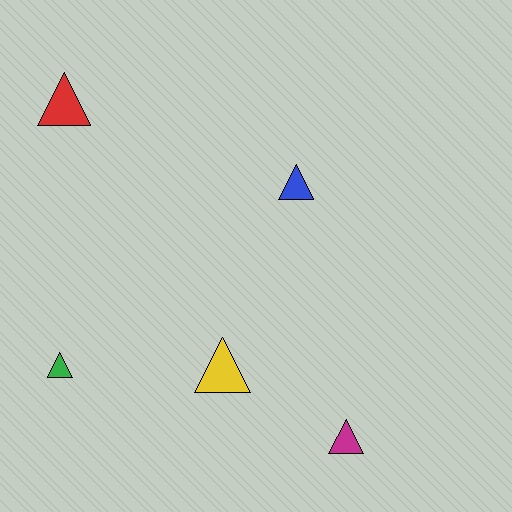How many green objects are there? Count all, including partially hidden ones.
There is 1 green object.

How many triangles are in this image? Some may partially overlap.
There are 5 triangles.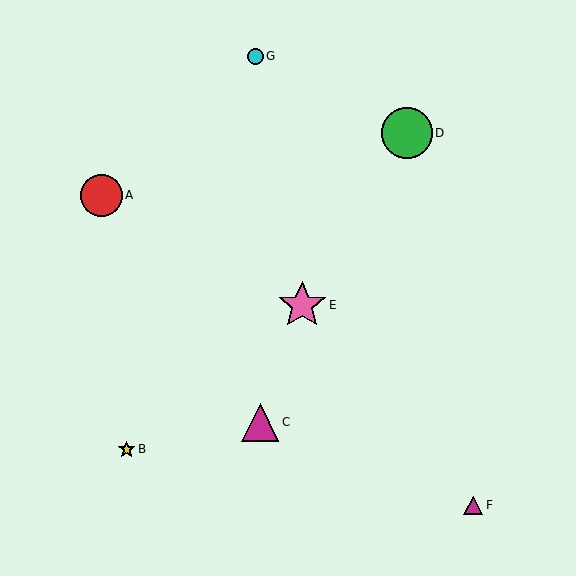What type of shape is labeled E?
Shape E is a pink star.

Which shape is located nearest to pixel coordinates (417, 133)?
The green circle (labeled D) at (407, 133) is nearest to that location.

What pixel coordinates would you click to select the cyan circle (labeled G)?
Click at (256, 56) to select the cyan circle G.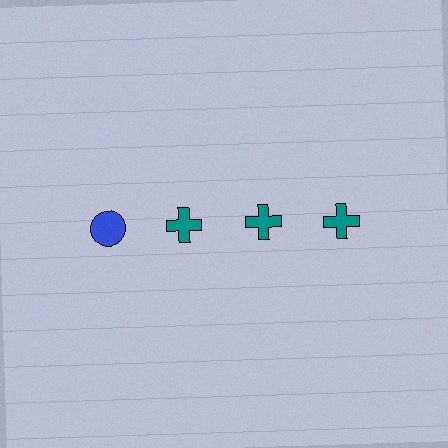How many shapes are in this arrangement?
There are 4 shapes arranged in a grid pattern.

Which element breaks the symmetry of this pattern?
The blue circle in the top row, leftmost column breaks the symmetry. All other shapes are teal crosses.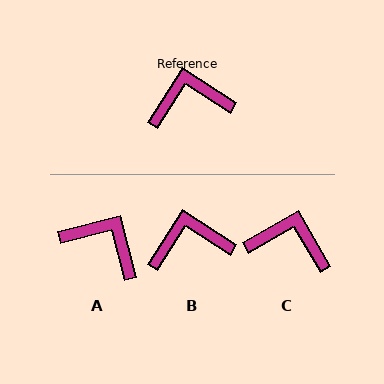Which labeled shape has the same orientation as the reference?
B.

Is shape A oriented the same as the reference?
No, it is off by about 42 degrees.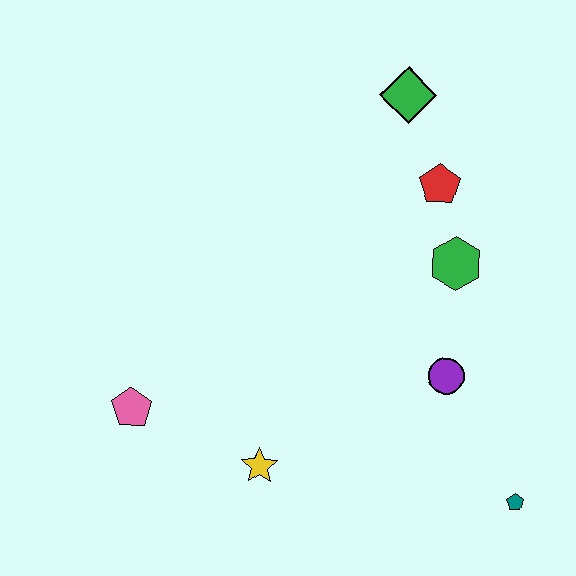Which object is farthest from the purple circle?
The pink pentagon is farthest from the purple circle.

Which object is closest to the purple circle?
The green hexagon is closest to the purple circle.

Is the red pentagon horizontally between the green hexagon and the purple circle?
No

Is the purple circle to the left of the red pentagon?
No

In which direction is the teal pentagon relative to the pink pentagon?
The teal pentagon is to the right of the pink pentagon.